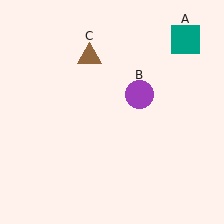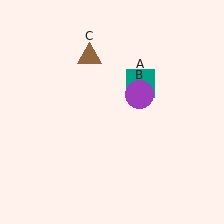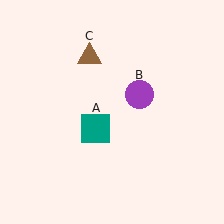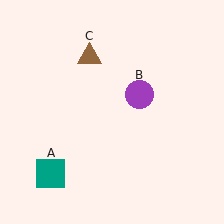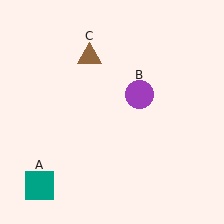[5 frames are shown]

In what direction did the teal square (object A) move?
The teal square (object A) moved down and to the left.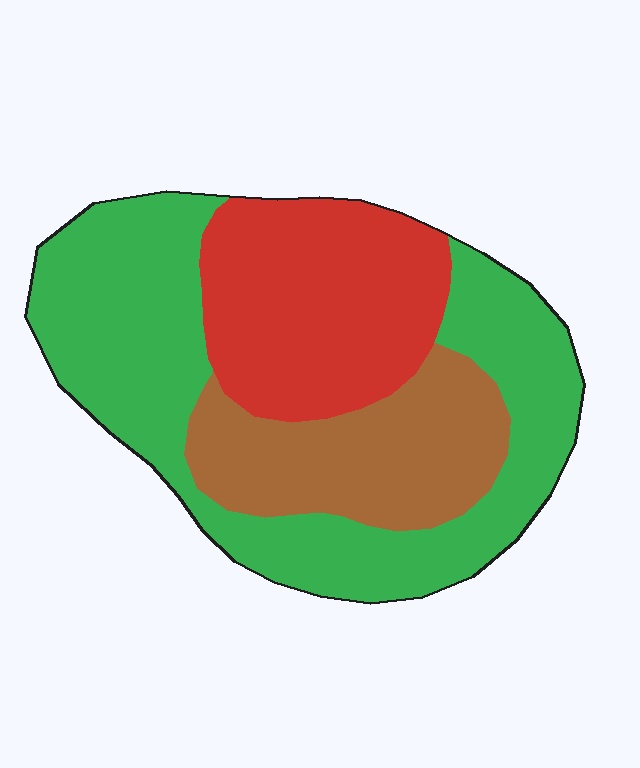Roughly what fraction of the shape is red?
Red covers 28% of the shape.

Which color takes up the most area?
Green, at roughly 50%.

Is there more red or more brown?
Red.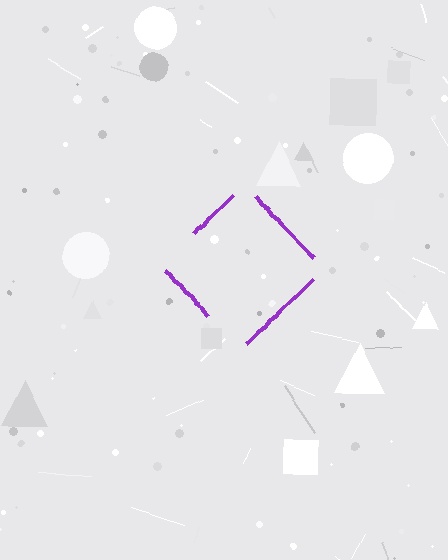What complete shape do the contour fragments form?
The contour fragments form a diamond.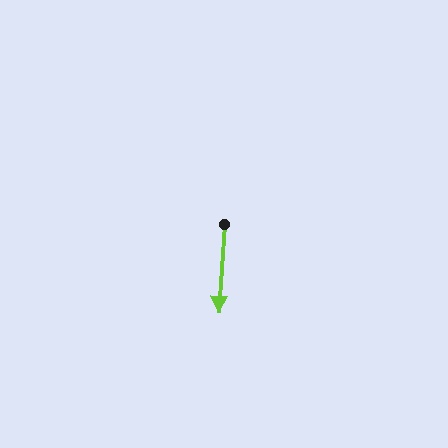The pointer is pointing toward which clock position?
Roughly 6 o'clock.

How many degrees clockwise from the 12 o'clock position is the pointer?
Approximately 184 degrees.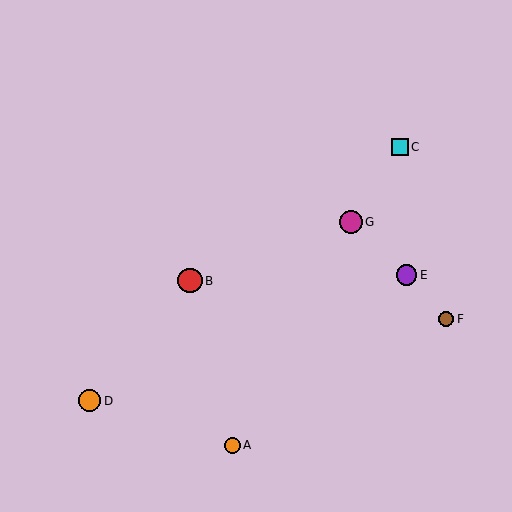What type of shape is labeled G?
Shape G is a magenta circle.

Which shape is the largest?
The red circle (labeled B) is the largest.